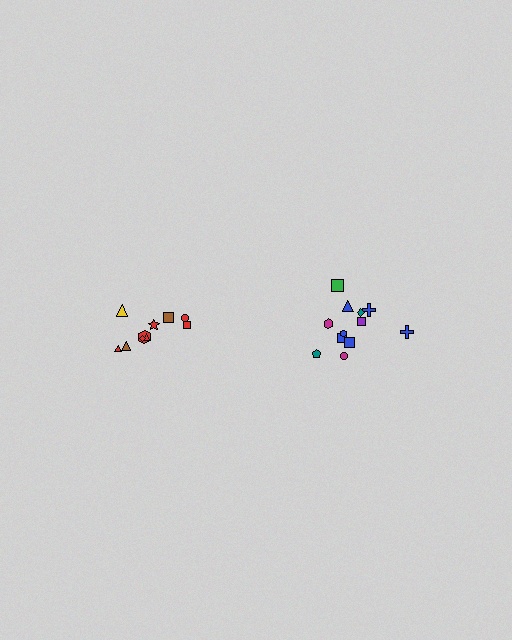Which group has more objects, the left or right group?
The right group.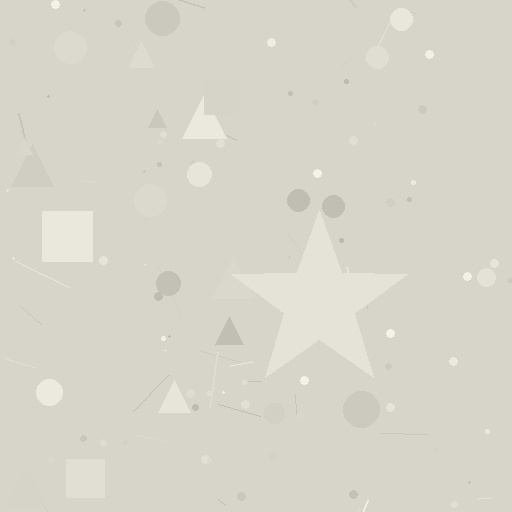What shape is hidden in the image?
A star is hidden in the image.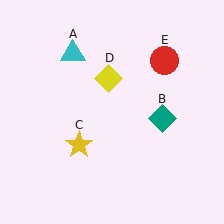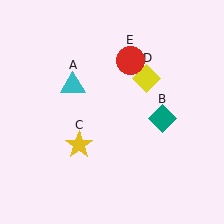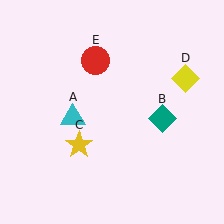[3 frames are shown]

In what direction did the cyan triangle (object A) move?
The cyan triangle (object A) moved down.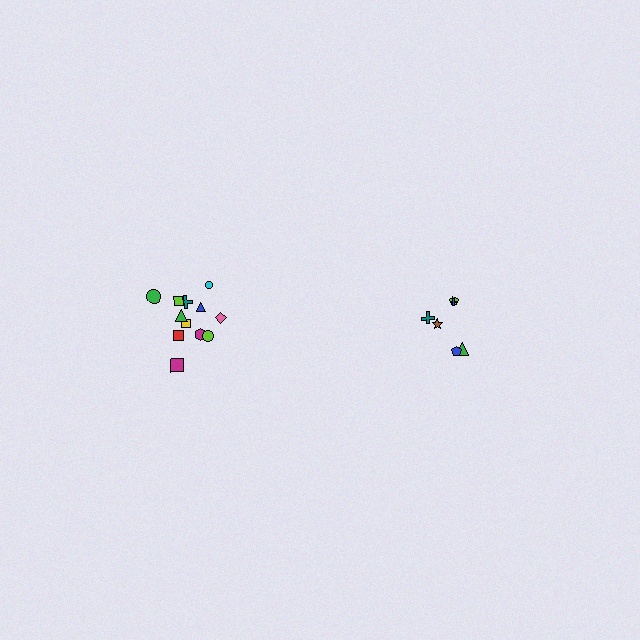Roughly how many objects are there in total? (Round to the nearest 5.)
Roughly 20 objects in total.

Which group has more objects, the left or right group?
The left group.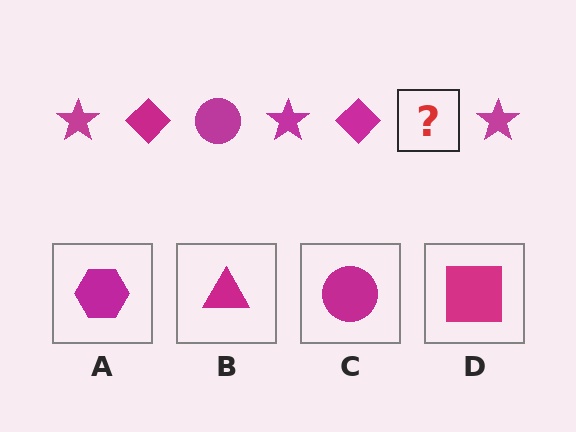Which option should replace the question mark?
Option C.